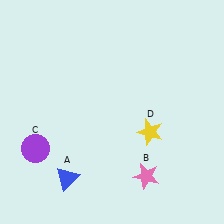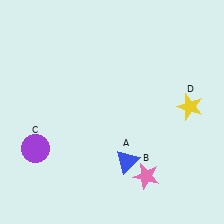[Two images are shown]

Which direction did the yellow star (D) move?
The yellow star (D) moved right.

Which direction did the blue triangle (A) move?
The blue triangle (A) moved right.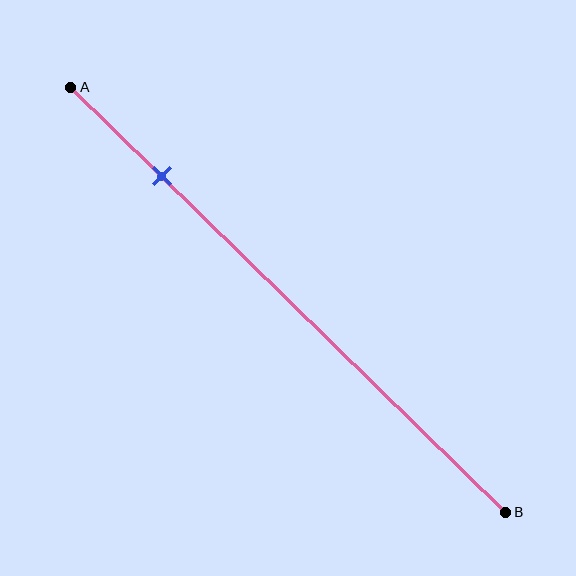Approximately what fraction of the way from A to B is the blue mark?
The blue mark is approximately 20% of the way from A to B.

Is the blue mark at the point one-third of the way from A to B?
No, the mark is at about 20% from A, not at the 33% one-third point.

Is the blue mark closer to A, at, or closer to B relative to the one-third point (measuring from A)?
The blue mark is closer to point A than the one-third point of segment AB.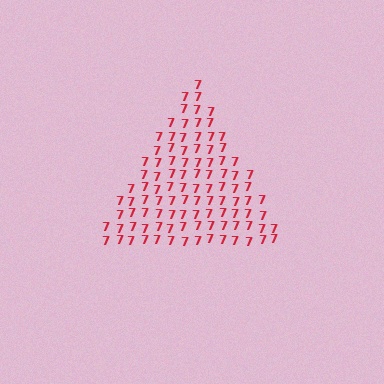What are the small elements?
The small elements are digit 7's.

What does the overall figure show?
The overall figure shows a triangle.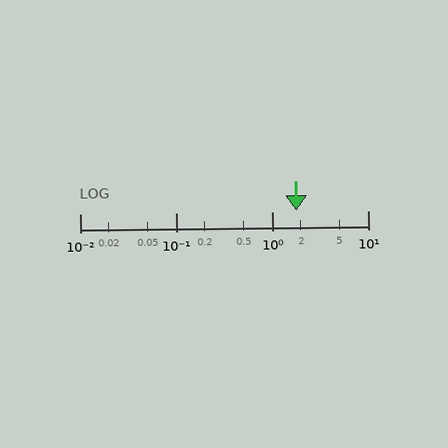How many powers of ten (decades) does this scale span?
The scale spans 3 decades, from 0.01 to 10.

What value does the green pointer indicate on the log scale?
The pointer indicates approximately 1.8.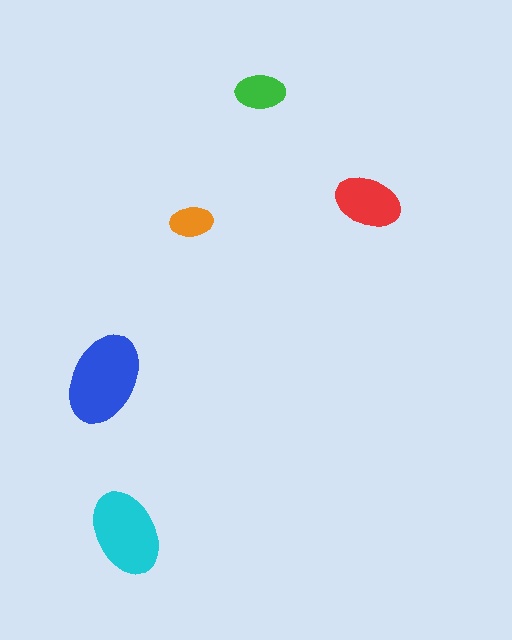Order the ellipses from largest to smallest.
the blue one, the cyan one, the red one, the green one, the orange one.